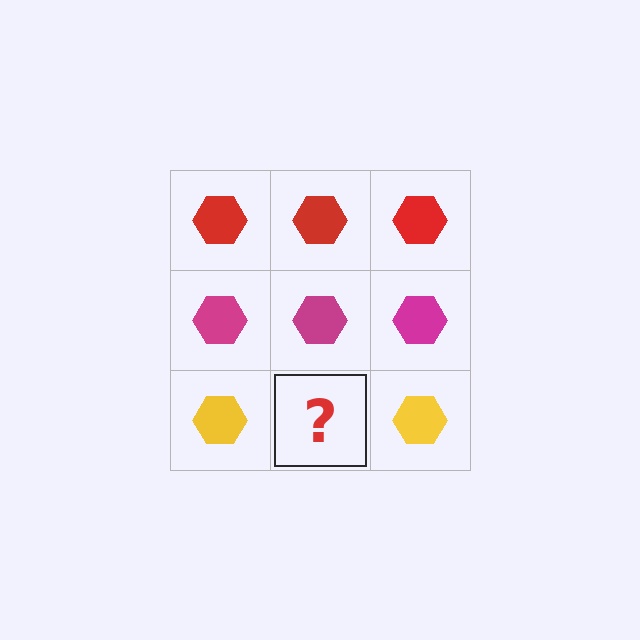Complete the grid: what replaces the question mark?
The question mark should be replaced with a yellow hexagon.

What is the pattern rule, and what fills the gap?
The rule is that each row has a consistent color. The gap should be filled with a yellow hexagon.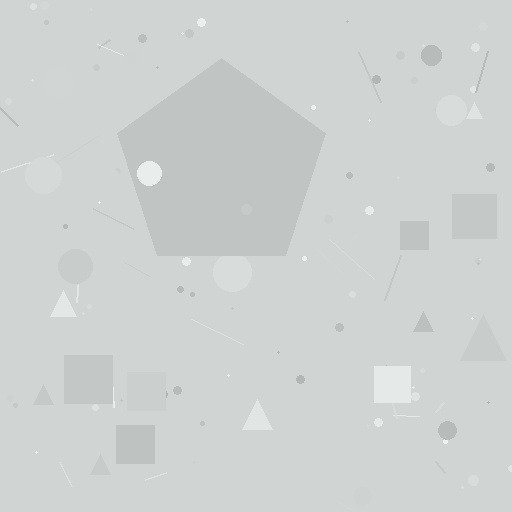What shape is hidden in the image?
A pentagon is hidden in the image.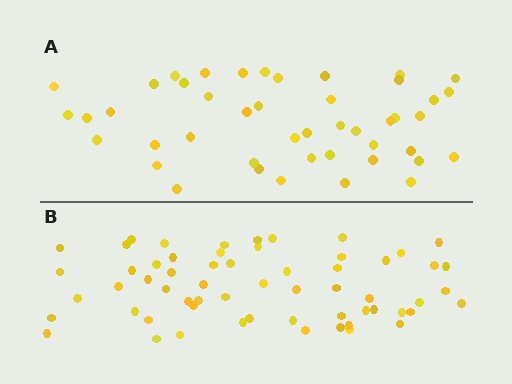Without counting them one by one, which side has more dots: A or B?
Region B (the bottom region) has more dots.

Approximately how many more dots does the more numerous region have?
Region B has approximately 15 more dots than region A.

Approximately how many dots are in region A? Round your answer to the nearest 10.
About 40 dots. (The exact count is 45, which rounds to 40.)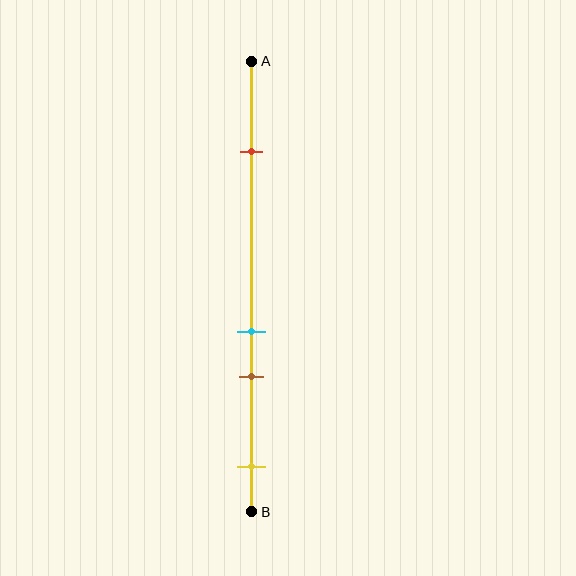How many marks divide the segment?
There are 4 marks dividing the segment.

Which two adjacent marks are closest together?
The cyan and brown marks are the closest adjacent pair.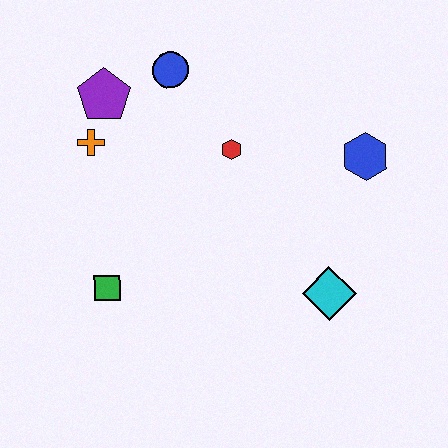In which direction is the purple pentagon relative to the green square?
The purple pentagon is above the green square.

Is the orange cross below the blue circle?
Yes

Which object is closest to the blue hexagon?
The red hexagon is closest to the blue hexagon.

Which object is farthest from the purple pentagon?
The cyan diamond is farthest from the purple pentagon.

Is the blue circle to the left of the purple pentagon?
No